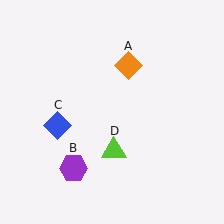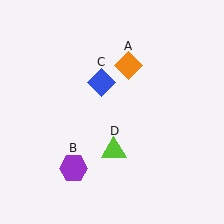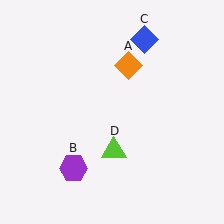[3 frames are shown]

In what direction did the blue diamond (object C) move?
The blue diamond (object C) moved up and to the right.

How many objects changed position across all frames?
1 object changed position: blue diamond (object C).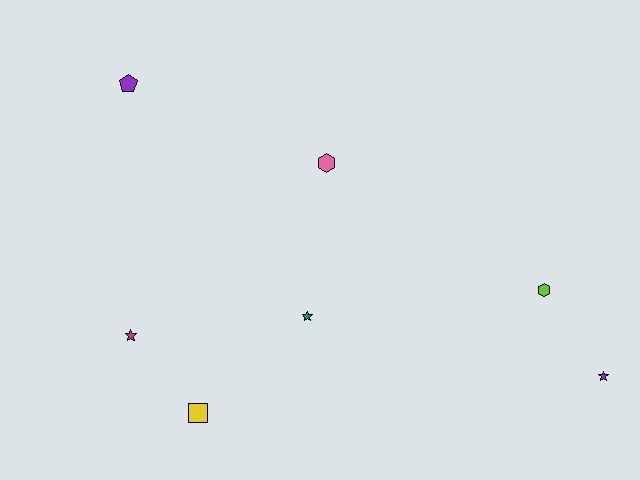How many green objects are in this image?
There are no green objects.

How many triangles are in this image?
There are no triangles.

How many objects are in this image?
There are 7 objects.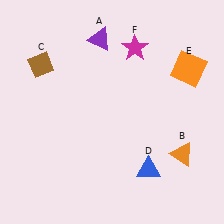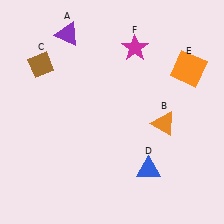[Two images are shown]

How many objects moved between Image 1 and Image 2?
2 objects moved between the two images.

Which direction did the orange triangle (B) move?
The orange triangle (B) moved up.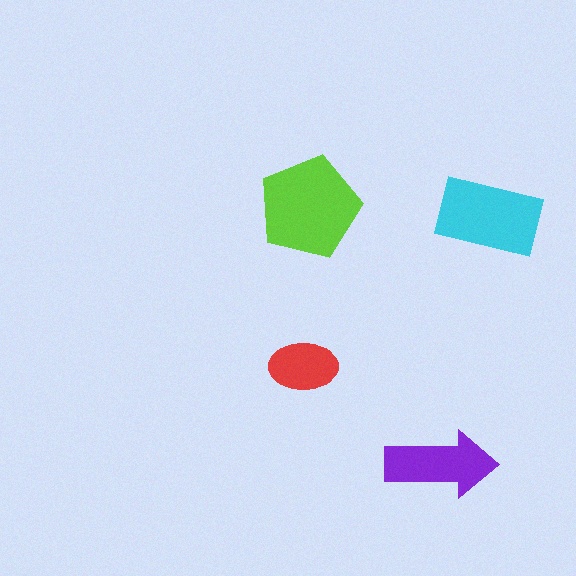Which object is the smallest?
The red ellipse.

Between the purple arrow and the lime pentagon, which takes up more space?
The lime pentagon.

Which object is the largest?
The lime pentagon.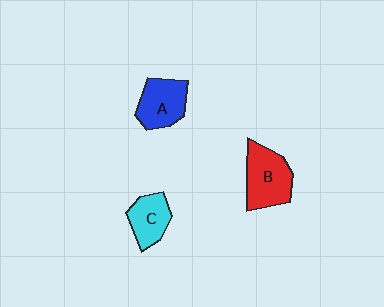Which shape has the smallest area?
Shape C (cyan).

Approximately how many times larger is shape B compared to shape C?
Approximately 1.4 times.